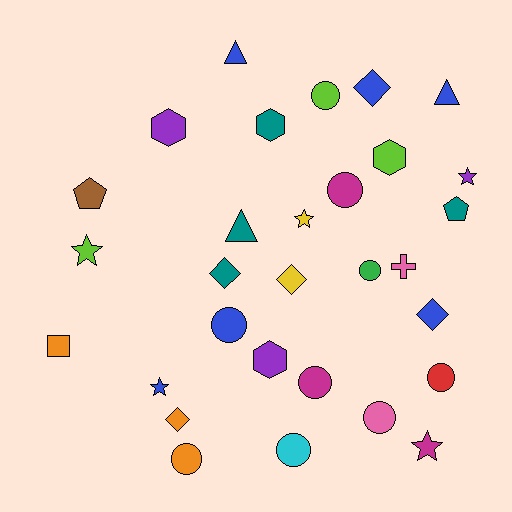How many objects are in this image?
There are 30 objects.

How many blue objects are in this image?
There are 6 blue objects.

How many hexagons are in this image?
There are 4 hexagons.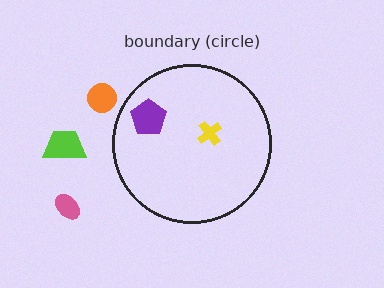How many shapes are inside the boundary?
2 inside, 3 outside.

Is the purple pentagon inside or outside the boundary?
Inside.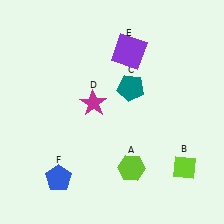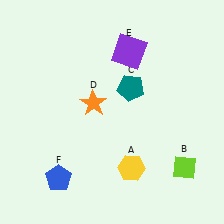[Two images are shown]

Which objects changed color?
A changed from lime to yellow. D changed from magenta to orange.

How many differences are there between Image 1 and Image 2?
There are 2 differences between the two images.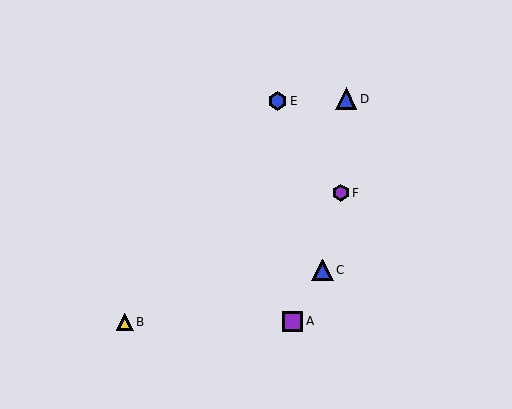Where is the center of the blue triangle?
The center of the blue triangle is at (322, 270).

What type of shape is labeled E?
Shape E is a blue hexagon.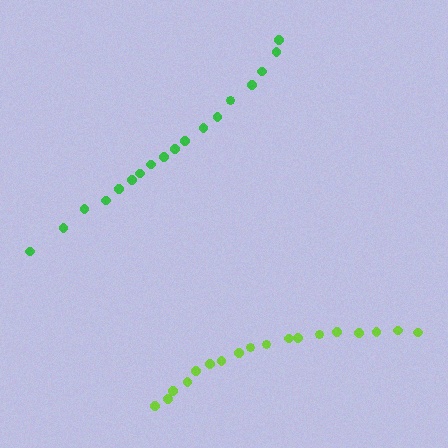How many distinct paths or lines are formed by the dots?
There are 2 distinct paths.